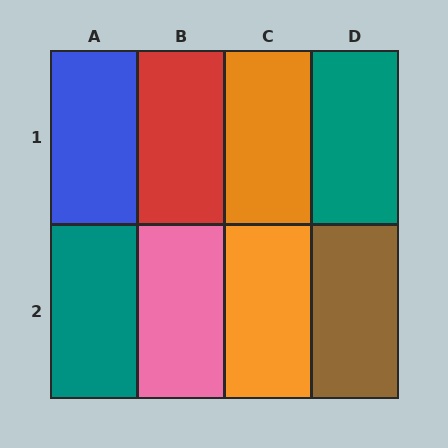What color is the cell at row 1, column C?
Orange.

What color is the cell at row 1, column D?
Teal.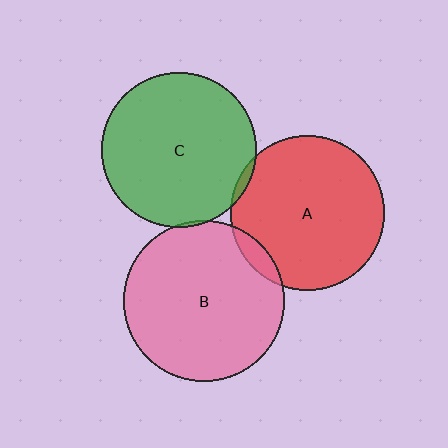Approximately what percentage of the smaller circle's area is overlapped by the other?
Approximately 5%.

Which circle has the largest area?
Circle B (pink).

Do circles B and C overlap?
Yes.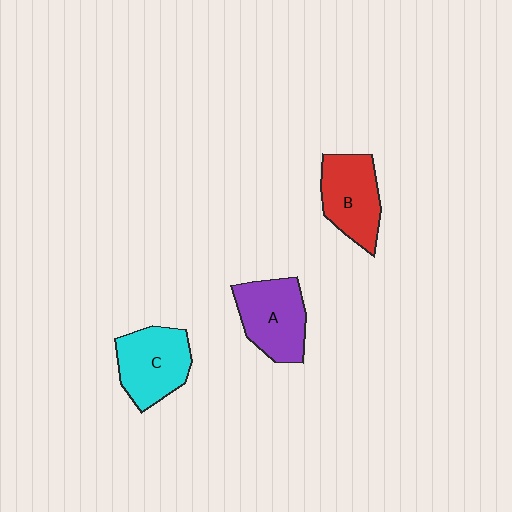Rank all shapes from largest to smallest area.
From largest to smallest: A (purple), C (cyan), B (red).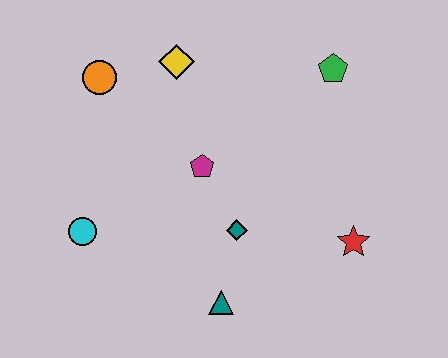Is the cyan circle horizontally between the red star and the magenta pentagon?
No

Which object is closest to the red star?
The teal diamond is closest to the red star.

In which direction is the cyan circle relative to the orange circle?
The cyan circle is below the orange circle.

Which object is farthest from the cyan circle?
The green pentagon is farthest from the cyan circle.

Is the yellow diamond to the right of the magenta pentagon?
No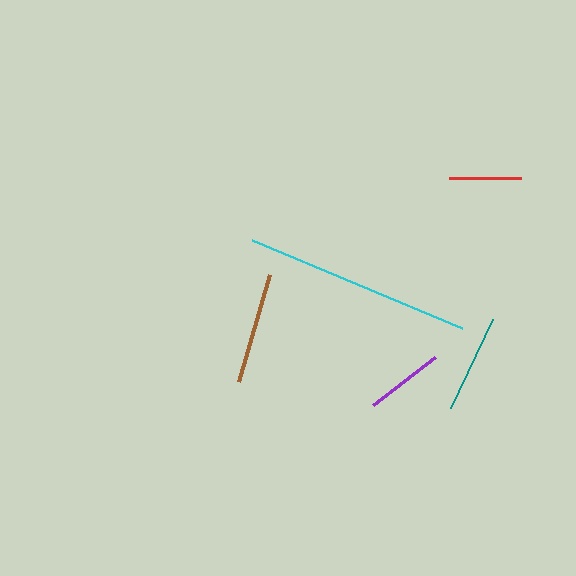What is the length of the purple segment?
The purple segment is approximately 78 pixels long.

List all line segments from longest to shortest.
From longest to shortest: cyan, brown, teal, purple, red.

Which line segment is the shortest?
The red line is the shortest at approximately 72 pixels.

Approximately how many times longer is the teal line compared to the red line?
The teal line is approximately 1.4 times the length of the red line.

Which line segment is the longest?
The cyan line is the longest at approximately 227 pixels.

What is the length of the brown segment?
The brown segment is approximately 111 pixels long.